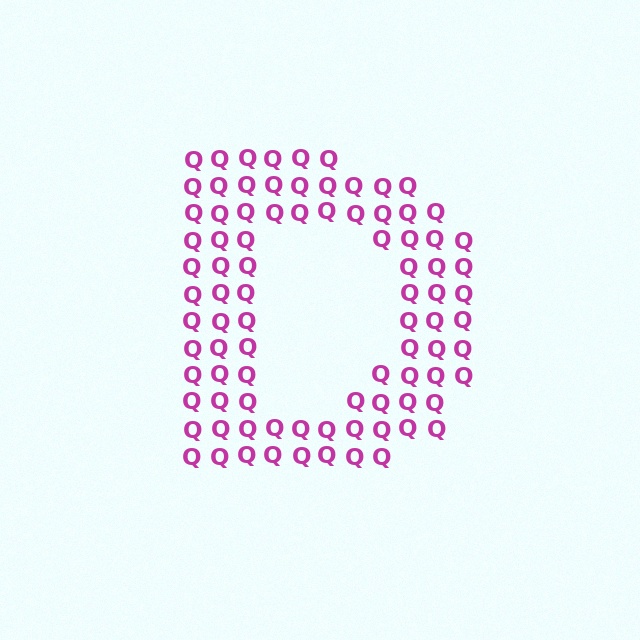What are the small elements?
The small elements are letter Q's.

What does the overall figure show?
The overall figure shows the letter D.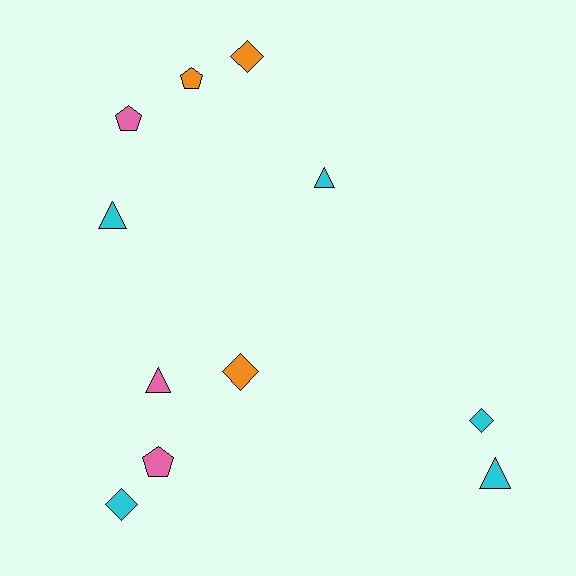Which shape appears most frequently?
Triangle, with 4 objects.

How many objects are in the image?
There are 11 objects.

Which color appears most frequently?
Cyan, with 5 objects.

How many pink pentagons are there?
There are 2 pink pentagons.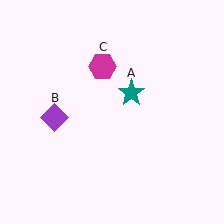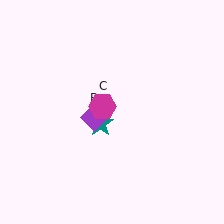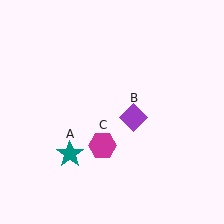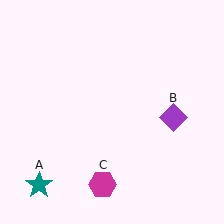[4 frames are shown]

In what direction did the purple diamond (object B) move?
The purple diamond (object B) moved right.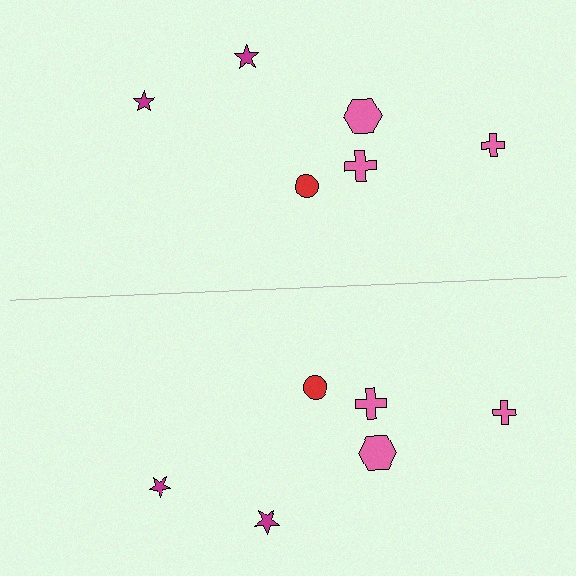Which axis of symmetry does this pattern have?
The pattern has a horizontal axis of symmetry running through the center of the image.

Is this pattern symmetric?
Yes, this pattern has bilateral (reflection) symmetry.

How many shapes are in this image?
There are 12 shapes in this image.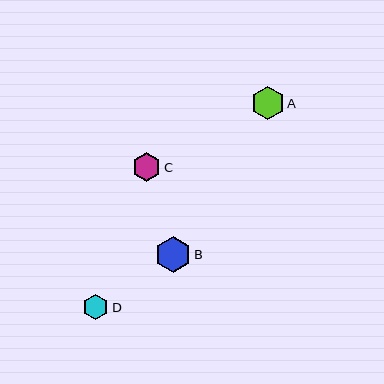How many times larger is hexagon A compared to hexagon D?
Hexagon A is approximately 1.3 times the size of hexagon D.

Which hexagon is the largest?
Hexagon B is the largest with a size of approximately 36 pixels.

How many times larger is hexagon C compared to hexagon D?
Hexagon C is approximately 1.1 times the size of hexagon D.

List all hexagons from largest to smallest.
From largest to smallest: B, A, C, D.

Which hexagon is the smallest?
Hexagon D is the smallest with a size of approximately 25 pixels.